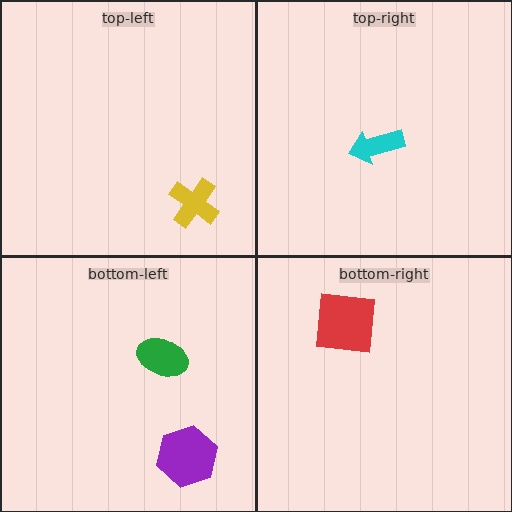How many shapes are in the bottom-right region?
1.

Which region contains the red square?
The bottom-right region.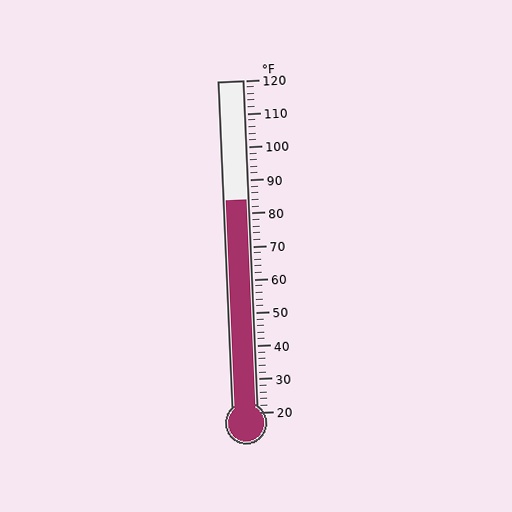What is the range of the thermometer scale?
The thermometer scale ranges from 20°F to 120°F.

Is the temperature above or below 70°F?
The temperature is above 70°F.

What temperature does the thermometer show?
The thermometer shows approximately 84°F.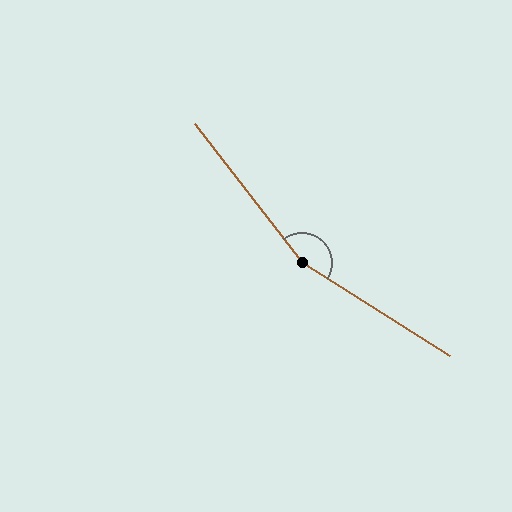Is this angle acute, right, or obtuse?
It is obtuse.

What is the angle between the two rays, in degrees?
Approximately 160 degrees.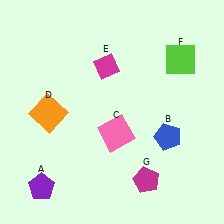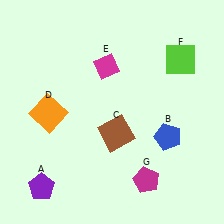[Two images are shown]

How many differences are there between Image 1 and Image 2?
There is 1 difference between the two images.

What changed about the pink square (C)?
In Image 1, C is pink. In Image 2, it changed to brown.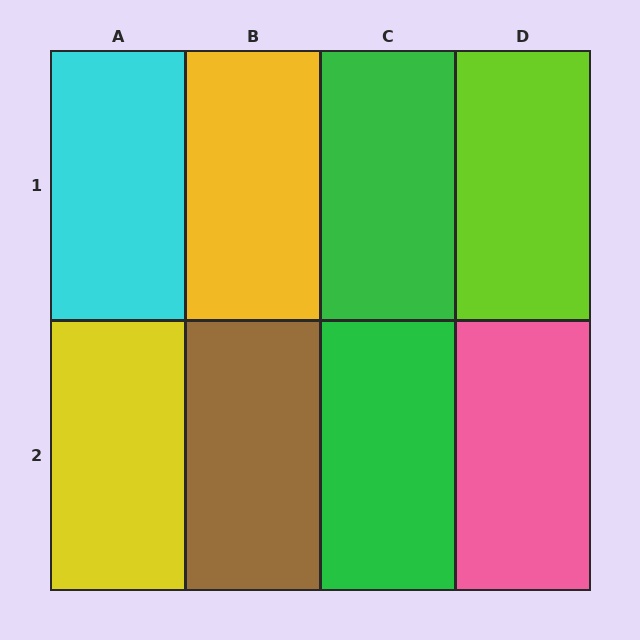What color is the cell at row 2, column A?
Yellow.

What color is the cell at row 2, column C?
Green.